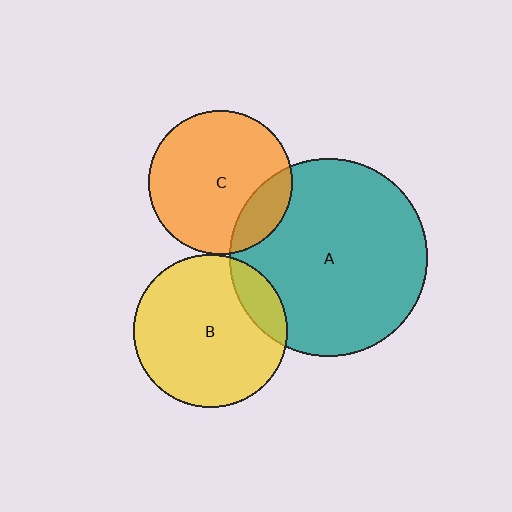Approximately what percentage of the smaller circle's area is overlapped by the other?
Approximately 20%.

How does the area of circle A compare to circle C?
Approximately 1.9 times.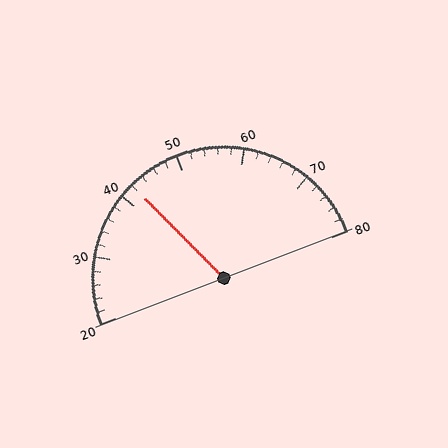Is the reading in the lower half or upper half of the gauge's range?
The reading is in the lower half of the range (20 to 80).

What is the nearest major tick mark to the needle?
The nearest major tick mark is 40.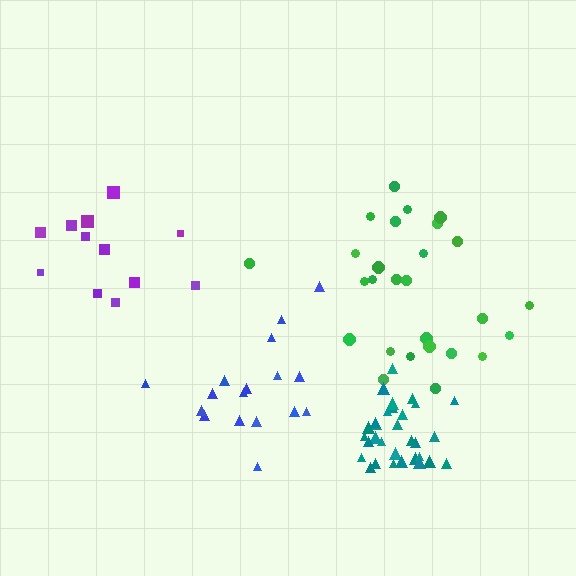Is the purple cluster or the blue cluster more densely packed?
Blue.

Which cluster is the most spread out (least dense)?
Purple.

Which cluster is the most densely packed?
Teal.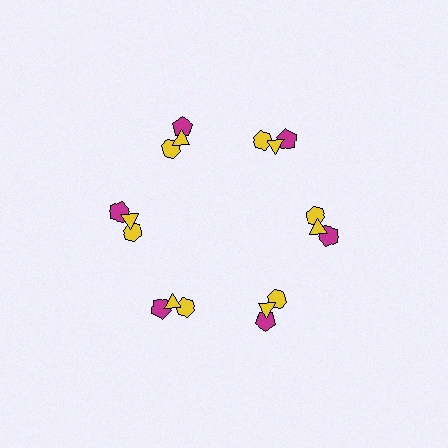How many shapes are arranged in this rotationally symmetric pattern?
There are 18 shapes, arranged in 6 groups of 3.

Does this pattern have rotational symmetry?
Yes, this pattern has 6-fold rotational symmetry. It looks the same after rotating 60 degrees around the center.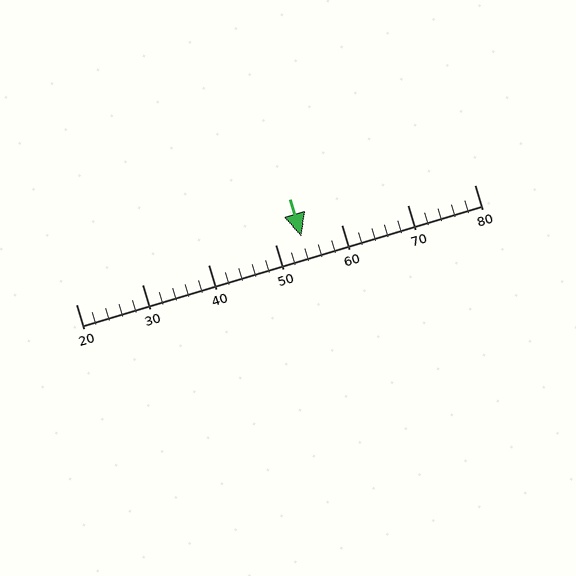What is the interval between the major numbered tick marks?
The major tick marks are spaced 10 units apart.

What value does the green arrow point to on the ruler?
The green arrow points to approximately 54.